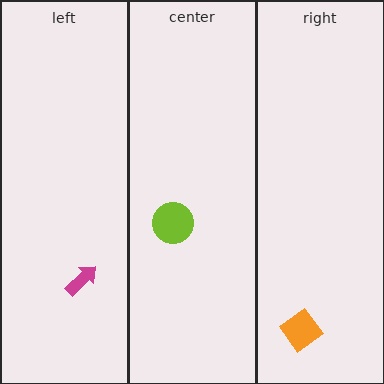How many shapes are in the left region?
1.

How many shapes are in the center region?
1.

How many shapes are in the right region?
1.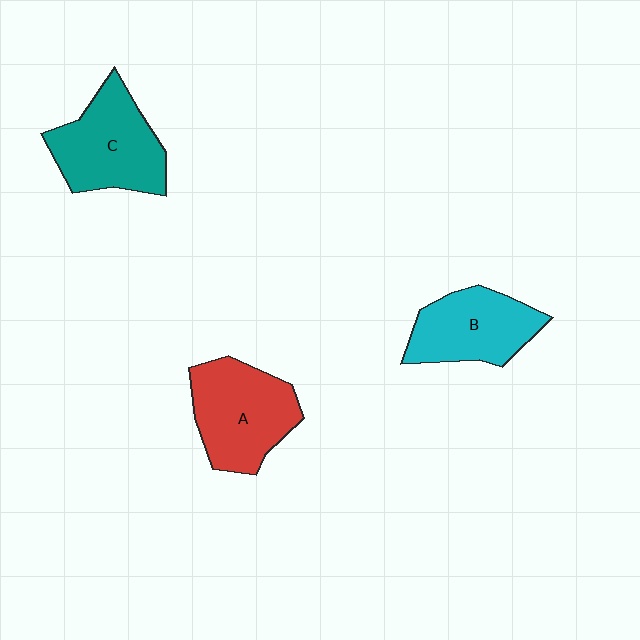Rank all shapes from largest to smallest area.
From largest to smallest: A (red), C (teal), B (cyan).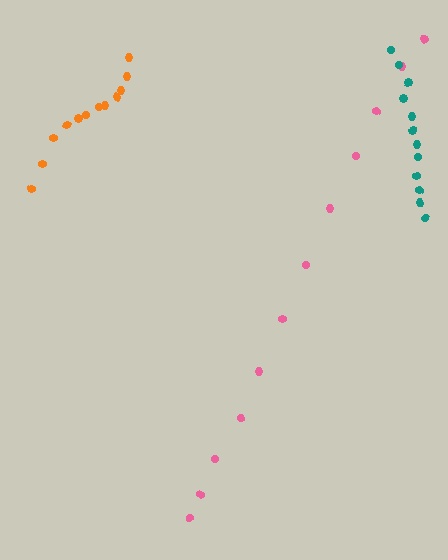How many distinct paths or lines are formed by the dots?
There are 3 distinct paths.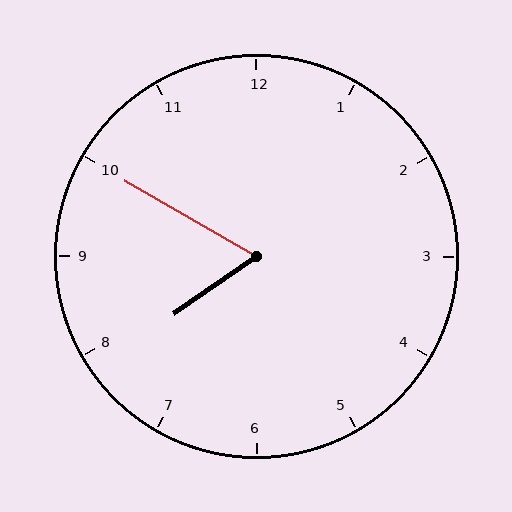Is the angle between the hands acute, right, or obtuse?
It is acute.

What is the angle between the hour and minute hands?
Approximately 65 degrees.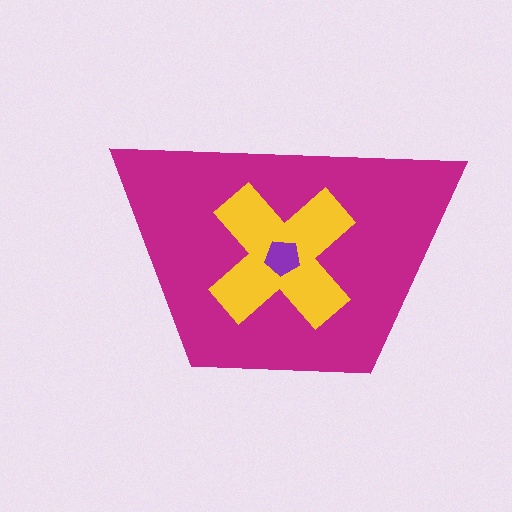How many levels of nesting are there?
3.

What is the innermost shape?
The purple pentagon.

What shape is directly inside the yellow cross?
The purple pentagon.